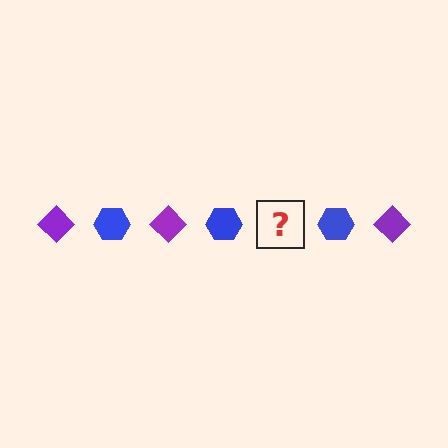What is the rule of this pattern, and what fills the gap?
The rule is that the pattern alternates between purple diamond and blue hexagon. The gap should be filled with a purple diamond.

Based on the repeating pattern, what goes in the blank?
The blank should be a purple diamond.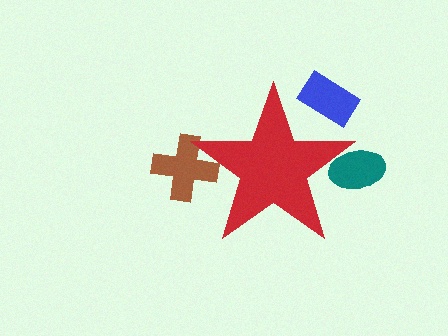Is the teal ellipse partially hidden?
Yes, the teal ellipse is partially hidden behind the red star.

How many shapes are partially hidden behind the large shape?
3 shapes are partially hidden.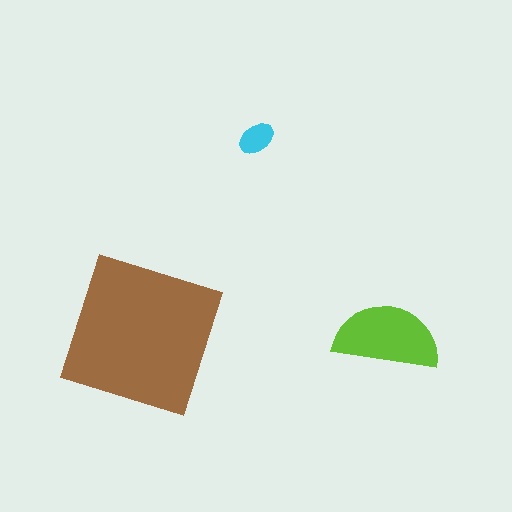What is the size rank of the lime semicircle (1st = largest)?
2nd.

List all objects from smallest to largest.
The cyan ellipse, the lime semicircle, the brown square.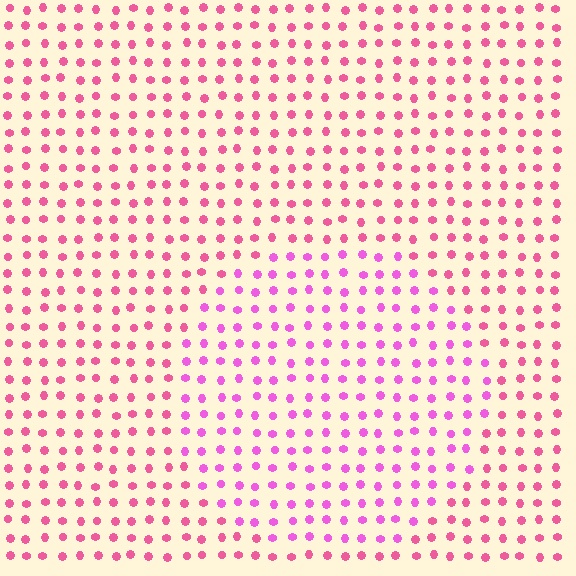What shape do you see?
I see a circle.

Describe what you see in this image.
The image is filled with small pink elements in a uniform arrangement. A circle-shaped region is visible where the elements are tinted to a slightly different hue, forming a subtle color boundary.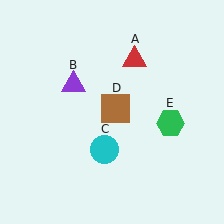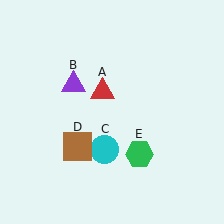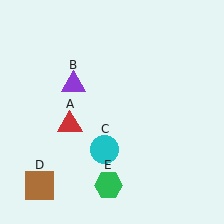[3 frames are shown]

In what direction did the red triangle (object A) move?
The red triangle (object A) moved down and to the left.